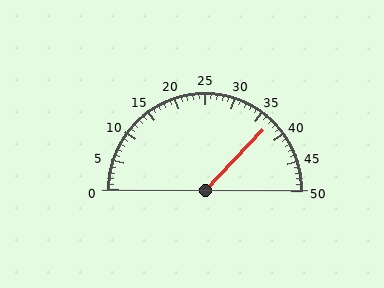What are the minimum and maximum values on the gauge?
The gauge ranges from 0 to 50.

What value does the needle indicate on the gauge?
The needle indicates approximately 37.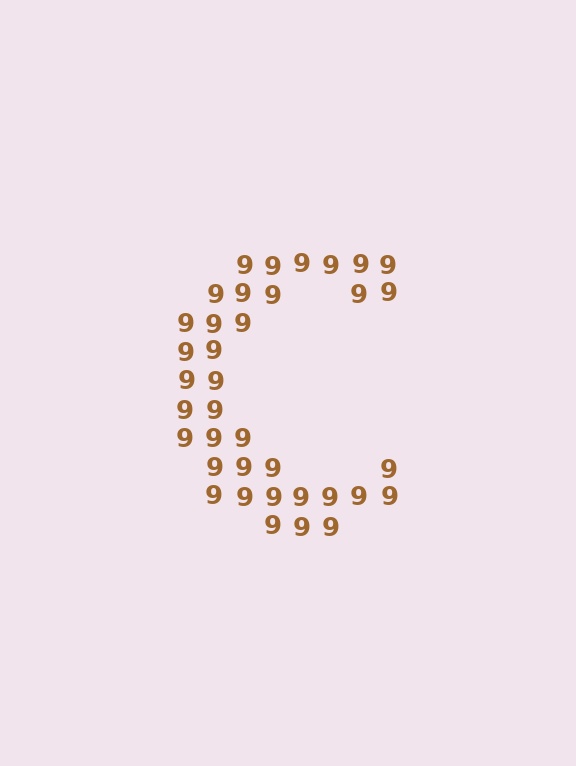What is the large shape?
The large shape is the letter C.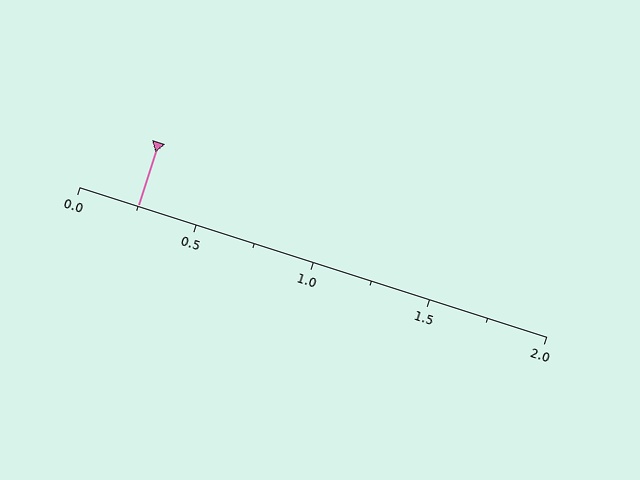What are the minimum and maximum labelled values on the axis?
The axis runs from 0.0 to 2.0.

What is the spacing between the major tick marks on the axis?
The major ticks are spaced 0.5 apart.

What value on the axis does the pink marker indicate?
The marker indicates approximately 0.25.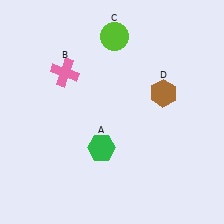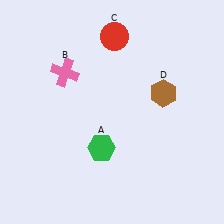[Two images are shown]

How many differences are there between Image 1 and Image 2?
There is 1 difference between the two images.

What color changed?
The circle (C) changed from lime in Image 1 to red in Image 2.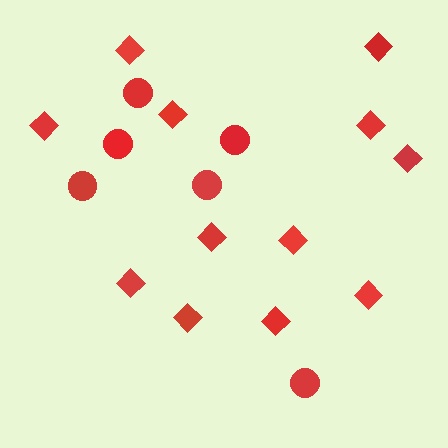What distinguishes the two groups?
There are 2 groups: one group of circles (6) and one group of diamonds (12).